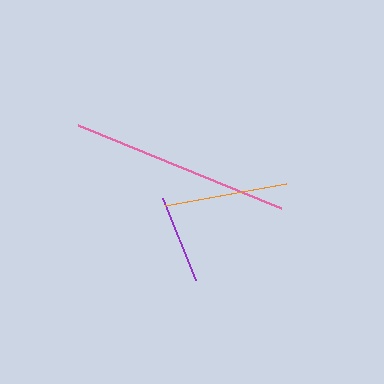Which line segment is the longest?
The pink line is the longest at approximately 219 pixels.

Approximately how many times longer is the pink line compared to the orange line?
The pink line is approximately 1.8 times the length of the orange line.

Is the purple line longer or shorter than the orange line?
The orange line is longer than the purple line.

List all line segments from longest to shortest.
From longest to shortest: pink, orange, purple.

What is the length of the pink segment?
The pink segment is approximately 219 pixels long.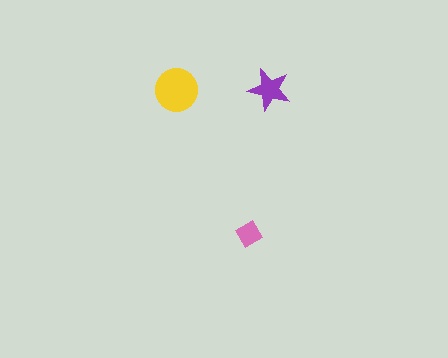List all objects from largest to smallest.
The yellow circle, the purple star, the pink diamond.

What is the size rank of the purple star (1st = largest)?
2nd.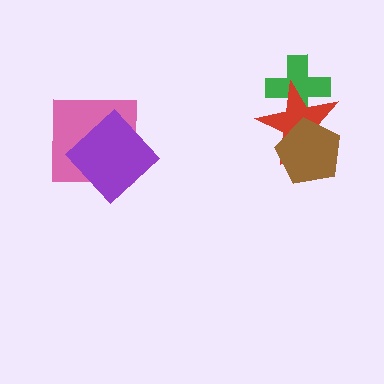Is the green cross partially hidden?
Yes, it is partially covered by another shape.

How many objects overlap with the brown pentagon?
1 object overlaps with the brown pentagon.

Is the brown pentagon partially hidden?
No, no other shape covers it.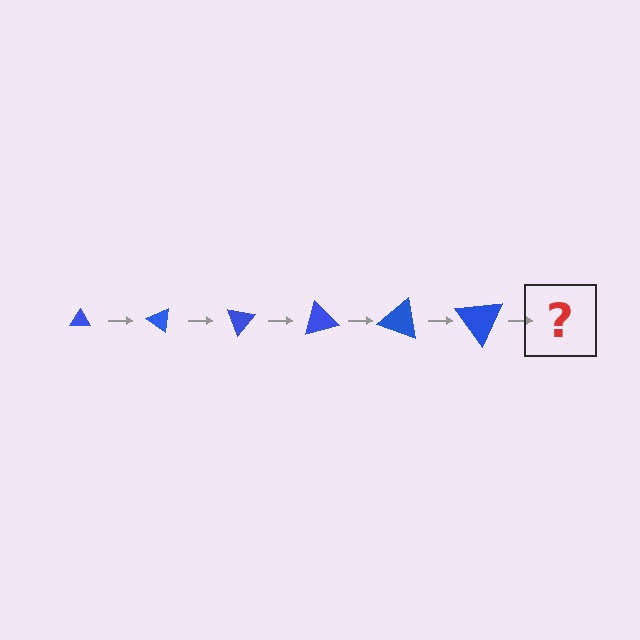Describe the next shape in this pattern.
It should be a triangle, larger than the previous one and rotated 210 degrees from the start.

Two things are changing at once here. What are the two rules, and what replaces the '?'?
The two rules are that the triangle grows larger each step and it rotates 35 degrees each step. The '?' should be a triangle, larger than the previous one and rotated 210 degrees from the start.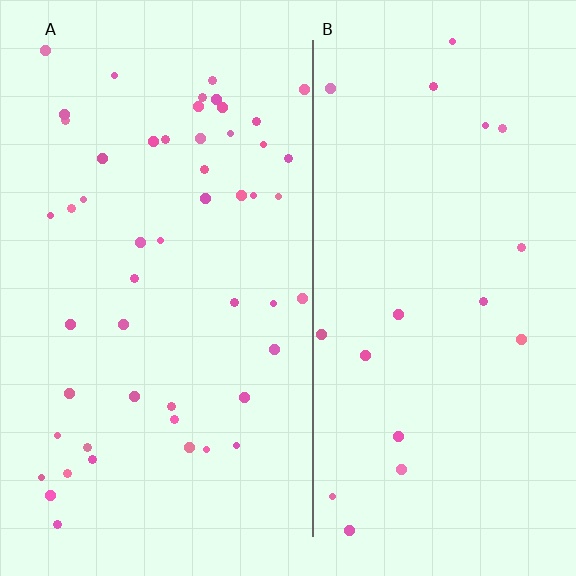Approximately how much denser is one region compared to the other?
Approximately 2.7× — region A over region B.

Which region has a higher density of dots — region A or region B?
A (the left).